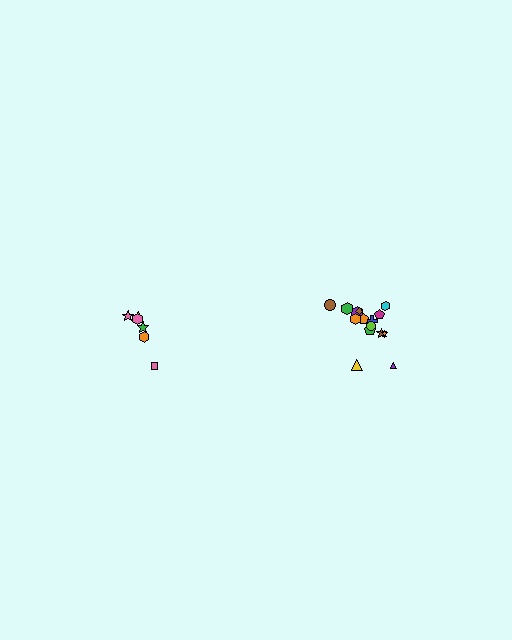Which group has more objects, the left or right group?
The right group.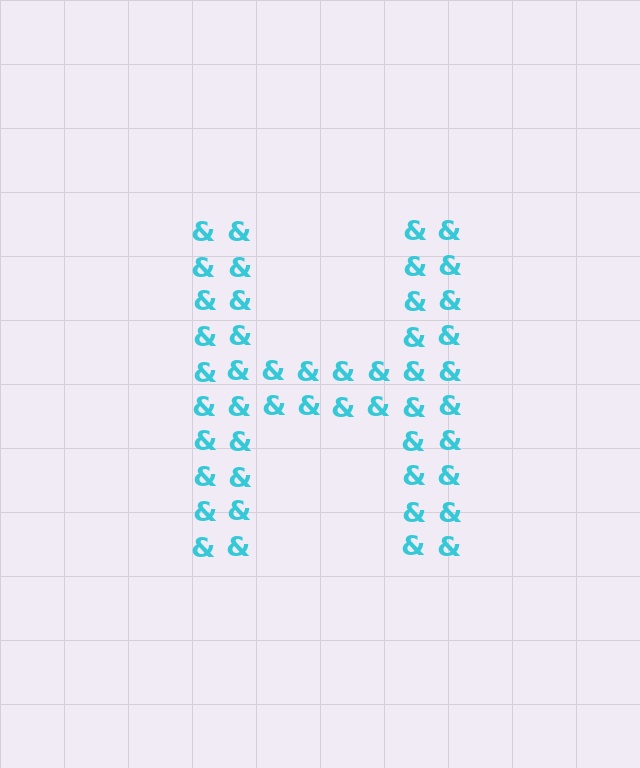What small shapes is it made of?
It is made of small ampersands.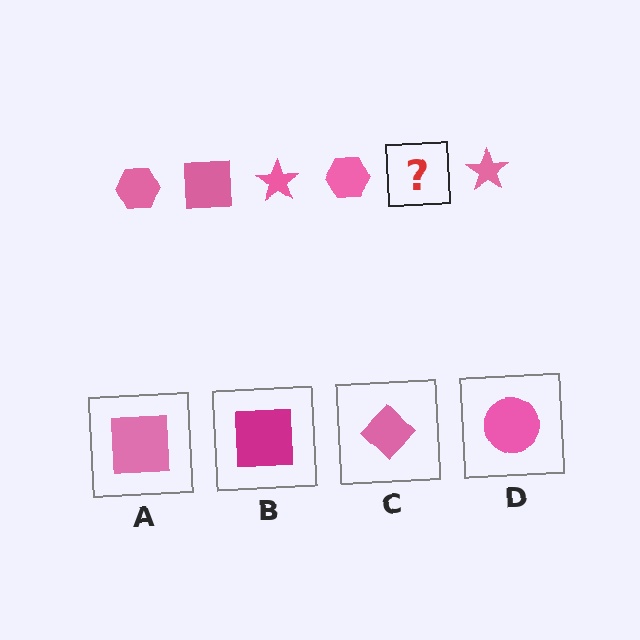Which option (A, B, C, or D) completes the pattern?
A.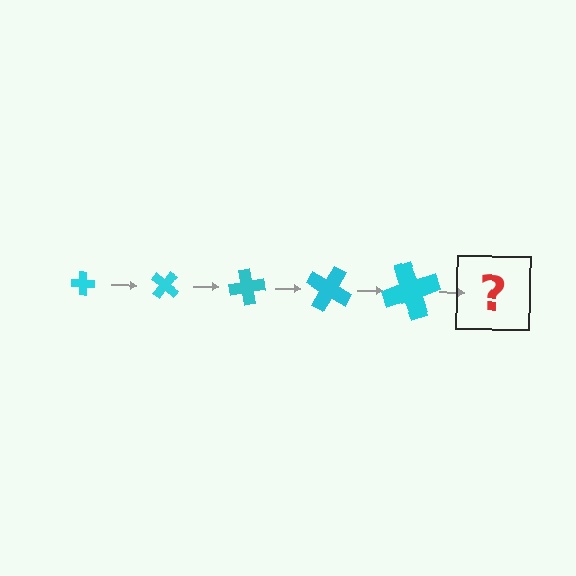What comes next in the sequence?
The next element should be a cross, larger than the previous one and rotated 200 degrees from the start.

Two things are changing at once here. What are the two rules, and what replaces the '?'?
The two rules are that the cross grows larger each step and it rotates 40 degrees each step. The '?' should be a cross, larger than the previous one and rotated 200 degrees from the start.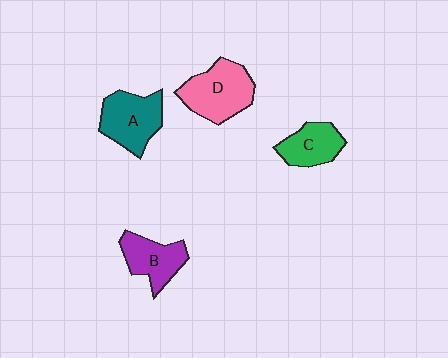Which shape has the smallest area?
Shape C (green).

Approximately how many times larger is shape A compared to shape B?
Approximately 1.2 times.